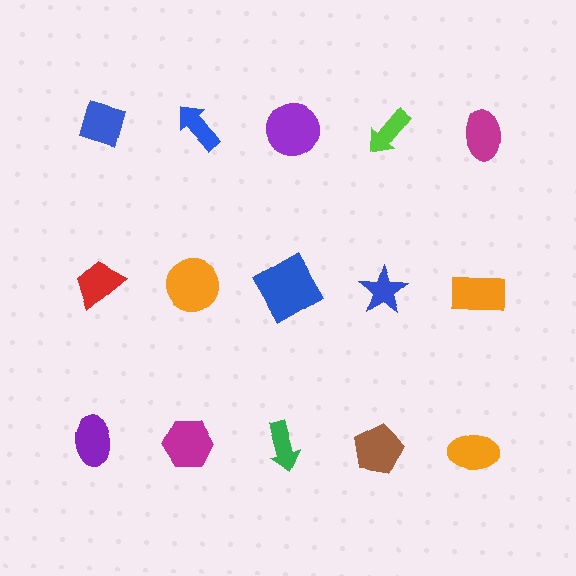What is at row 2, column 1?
A red trapezoid.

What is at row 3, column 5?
An orange ellipse.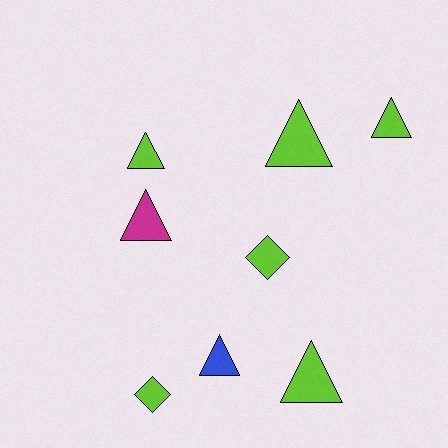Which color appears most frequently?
Lime, with 6 objects.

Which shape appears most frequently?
Triangle, with 6 objects.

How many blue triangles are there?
There is 1 blue triangle.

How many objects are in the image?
There are 8 objects.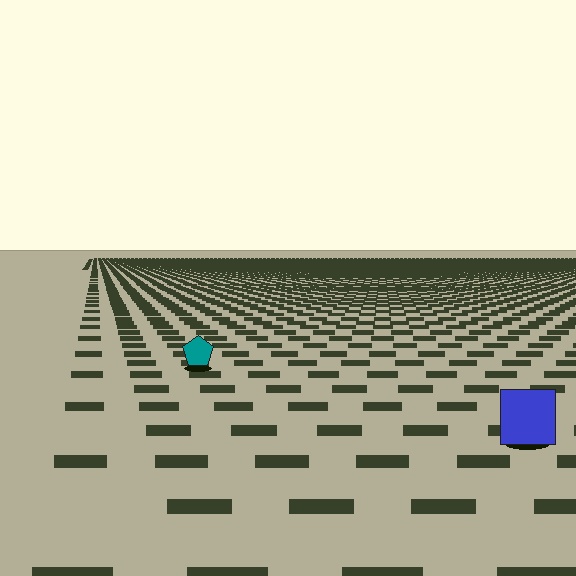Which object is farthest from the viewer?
The teal pentagon is farthest from the viewer. It appears smaller and the ground texture around it is denser.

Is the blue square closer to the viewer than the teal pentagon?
Yes. The blue square is closer — you can tell from the texture gradient: the ground texture is coarser near it.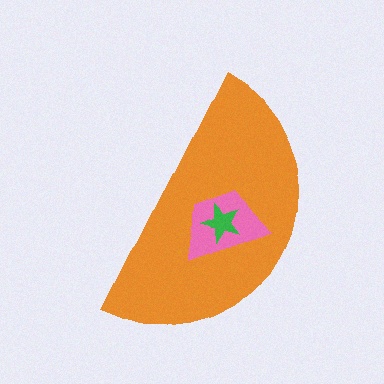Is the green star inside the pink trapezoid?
Yes.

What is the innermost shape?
The green star.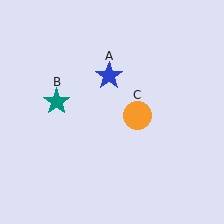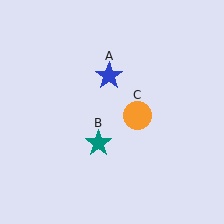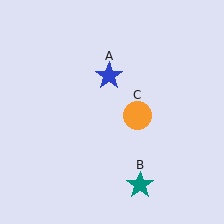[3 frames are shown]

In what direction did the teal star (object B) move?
The teal star (object B) moved down and to the right.